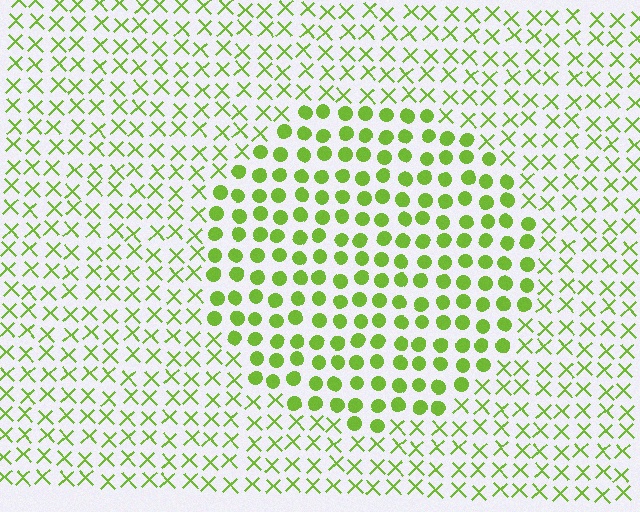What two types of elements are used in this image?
The image uses circles inside the circle region and X marks outside it.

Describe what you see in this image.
The image is filled with small lime elements arranged in a uniform grid. A circle-shaped region contains circles, while the surrounding area contains X marks. The boundary is defined purely by the change in element shape.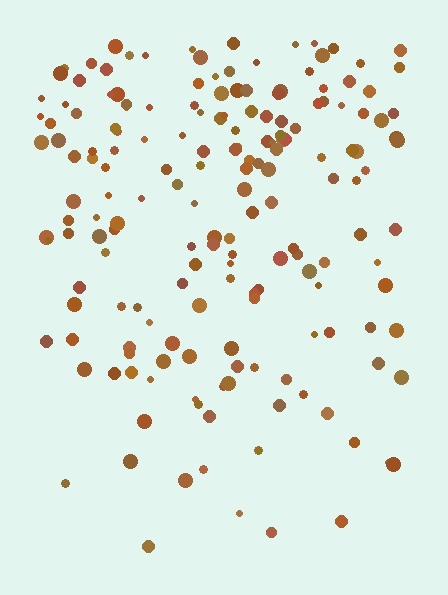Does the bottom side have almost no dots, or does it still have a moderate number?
Still a moderate number, just noticeably fewer than the top.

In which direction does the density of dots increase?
From bottom to top, with the top side densest.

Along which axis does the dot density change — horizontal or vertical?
Vertical.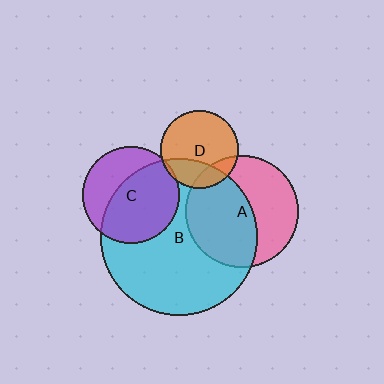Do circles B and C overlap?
Yes.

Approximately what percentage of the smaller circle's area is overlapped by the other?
Approximately 60%.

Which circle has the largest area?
Circle B (cyan).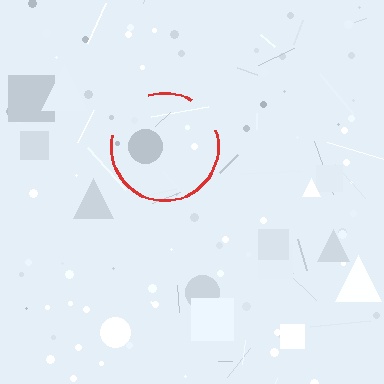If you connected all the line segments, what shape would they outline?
They would outline a circle.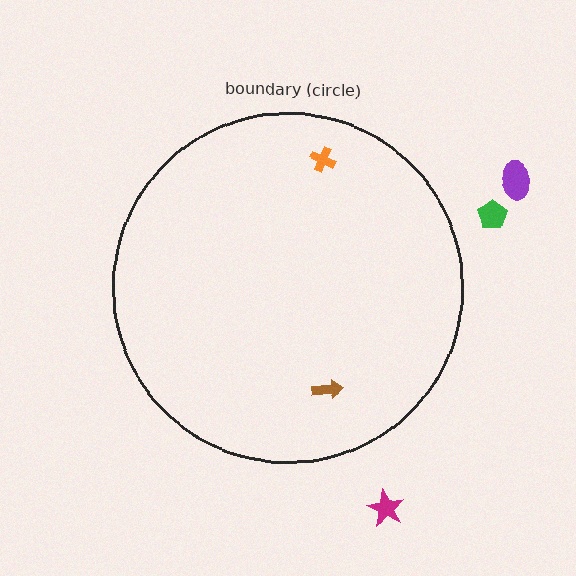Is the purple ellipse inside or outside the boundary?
Outside.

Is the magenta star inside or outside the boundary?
Outside.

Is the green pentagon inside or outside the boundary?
Outside.